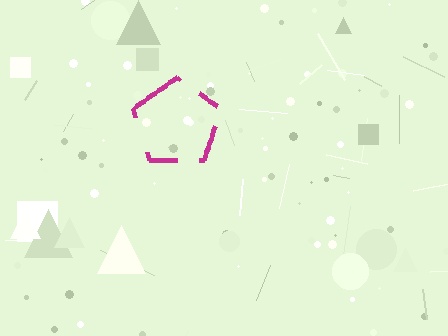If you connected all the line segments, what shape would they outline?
They would outline a pentagon.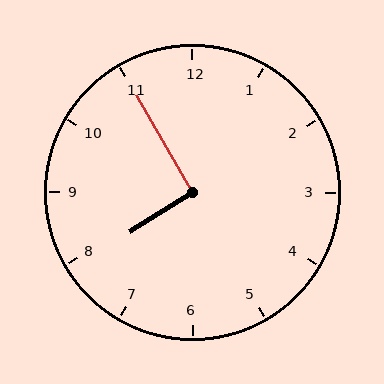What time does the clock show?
7:55.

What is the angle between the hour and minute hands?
Approximately 92 degrees.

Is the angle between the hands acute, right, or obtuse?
It is right.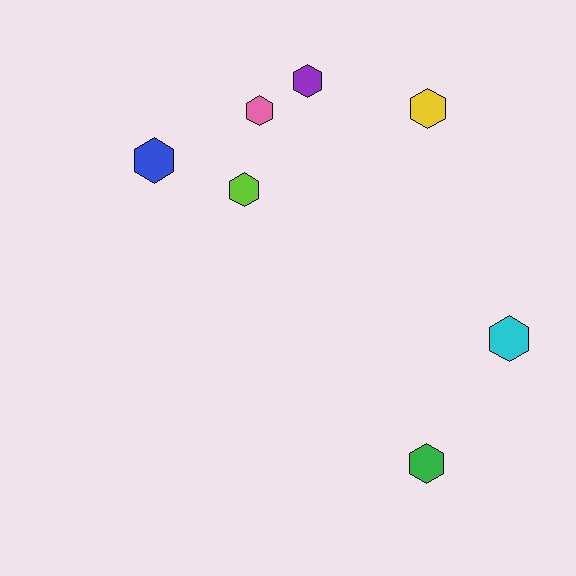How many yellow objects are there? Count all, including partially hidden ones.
There is 1 yellow object.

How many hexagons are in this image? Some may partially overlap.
There are 7 hexagons.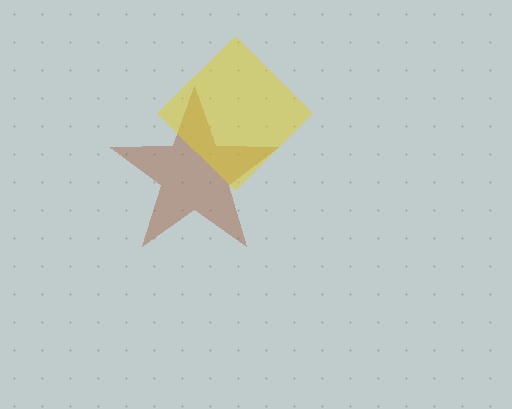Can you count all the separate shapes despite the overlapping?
Yes, there are 2 separate shapes.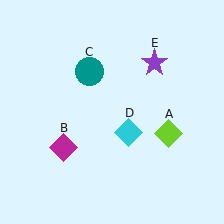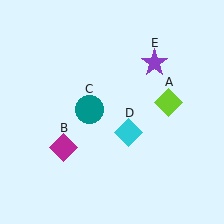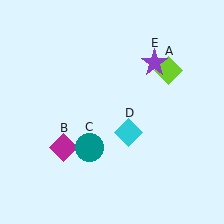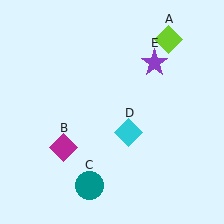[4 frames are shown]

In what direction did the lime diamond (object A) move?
The lime diamond (object A) moved up.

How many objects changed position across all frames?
2 objects changed position: lime diamond (object A), teal circle (object C).